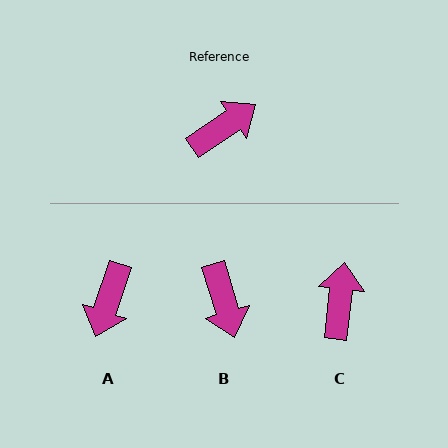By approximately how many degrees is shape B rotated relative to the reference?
Approximately 108 degrees clockwise.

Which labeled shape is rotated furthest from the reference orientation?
A, about 143 degrees away.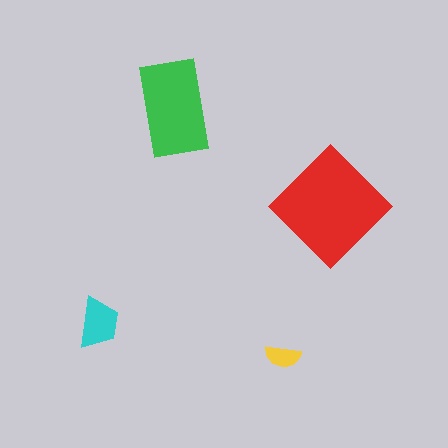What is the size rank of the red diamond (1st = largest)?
1st.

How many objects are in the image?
There are 4 objects in the image.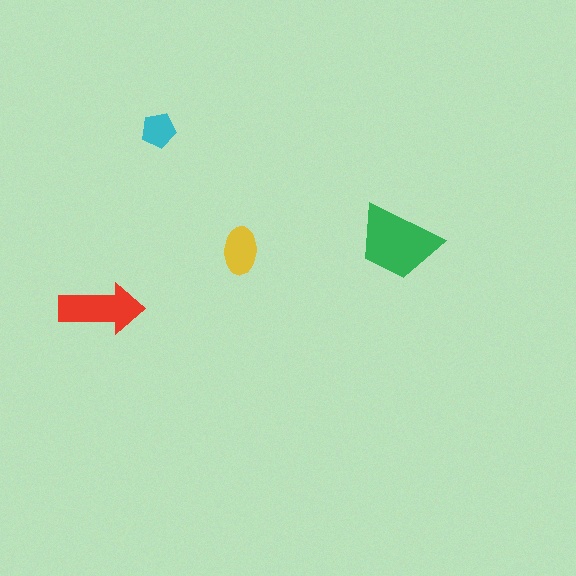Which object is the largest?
The green trapezoid.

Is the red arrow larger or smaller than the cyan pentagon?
Larger.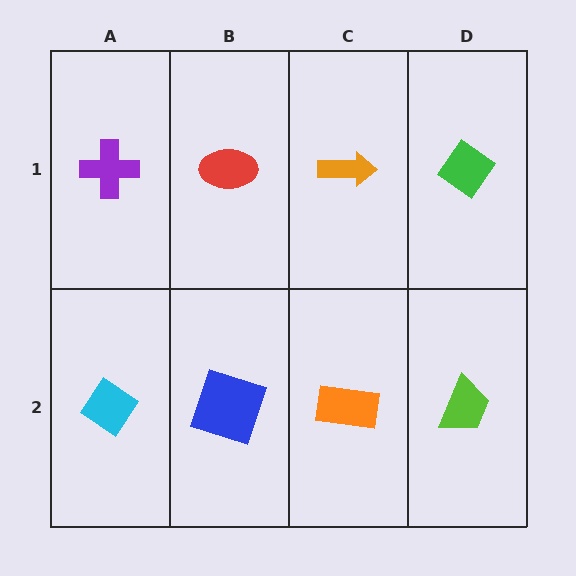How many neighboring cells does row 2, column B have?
3.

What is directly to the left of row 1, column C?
A red ellipse.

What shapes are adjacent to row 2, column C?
An orange arrow (row 1, column C), a blue square (row 2, column B), a lime trapezoid (row 2, column D).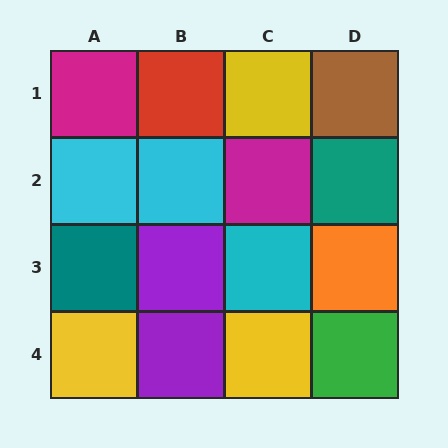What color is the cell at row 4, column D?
Green.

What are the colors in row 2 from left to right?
Cyan, cyan, magenta, teal.